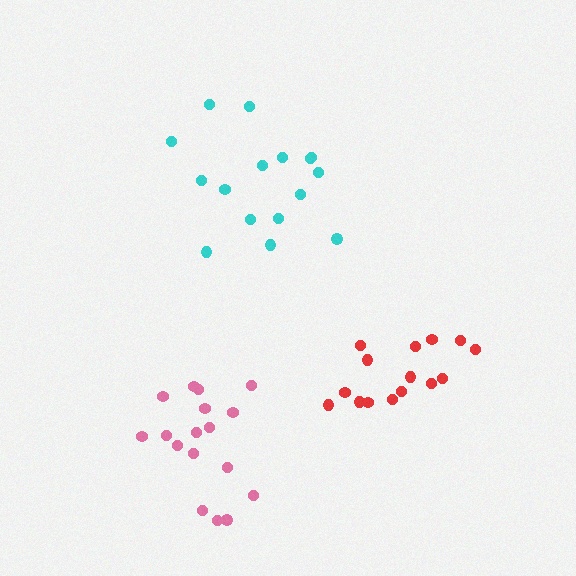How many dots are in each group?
Group 1: 16 dots, Group 2: 15 dots, Group 3: 17 dots (48 total).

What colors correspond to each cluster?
The clusters are colored: cyan, red, pink.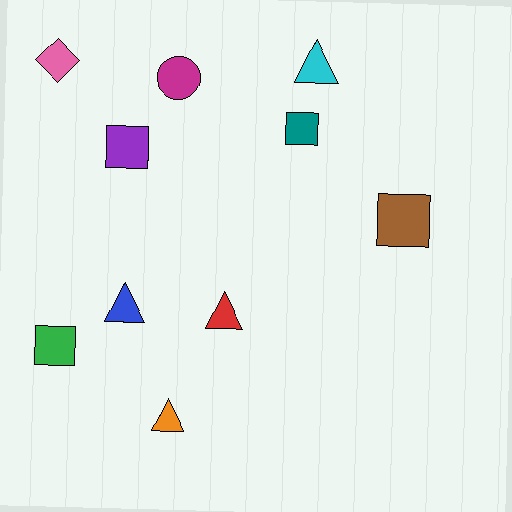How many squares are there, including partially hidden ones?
There are 4 squares.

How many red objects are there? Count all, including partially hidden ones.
There is 1 red object.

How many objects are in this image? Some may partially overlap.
There are 10 objects.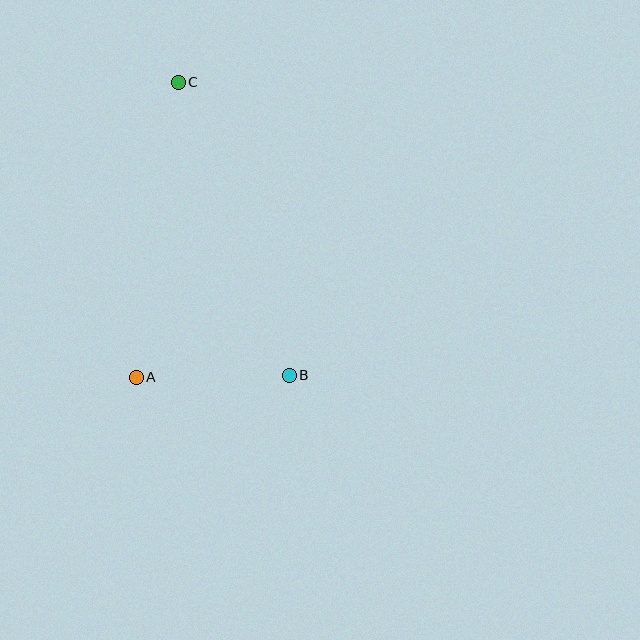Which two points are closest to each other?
Points A and B are closest to each other.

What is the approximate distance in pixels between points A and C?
The distance between A and C is approximately 298 pixels.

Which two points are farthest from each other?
Points B and C are farthest from each other.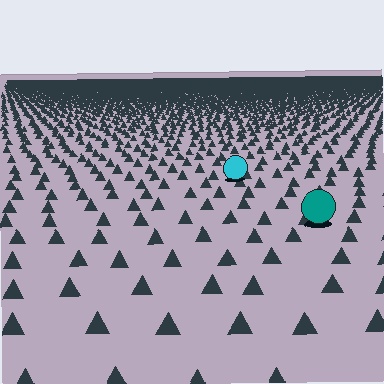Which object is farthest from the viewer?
The cyan circle is farthest from the viewer. It appears smaller and the ground texture around it is denser.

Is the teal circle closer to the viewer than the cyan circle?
Yes. The teal circle is closer — you can tell from the texture gradient: the ground texture is coarser near it.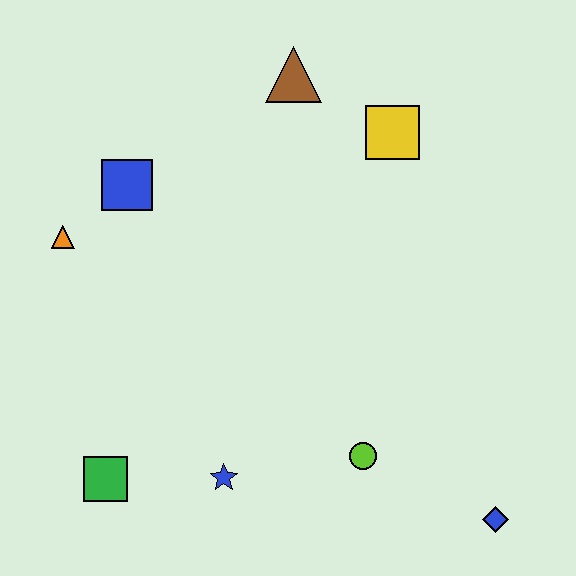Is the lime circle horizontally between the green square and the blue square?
No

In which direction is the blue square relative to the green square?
The blue square is above the green square.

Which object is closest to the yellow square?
The brown triangle is closest to the yellow square.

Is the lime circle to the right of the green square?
Yes